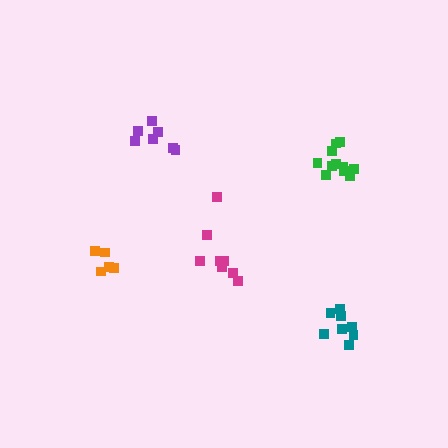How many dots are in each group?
Group 1: 8 dots, Group 2: 7 dots, Group 3: 11 dots, Group 4: 8 dots, Group 5: 5 dots (39 total).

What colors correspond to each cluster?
The clusters are colored: teal, purple, green, magenta, orange.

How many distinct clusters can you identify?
There are 5 distinct clusters.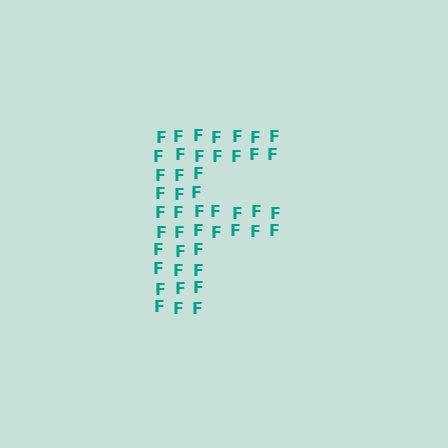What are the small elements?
The small elements are letter F's.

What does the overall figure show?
The overall figure shows the letter F.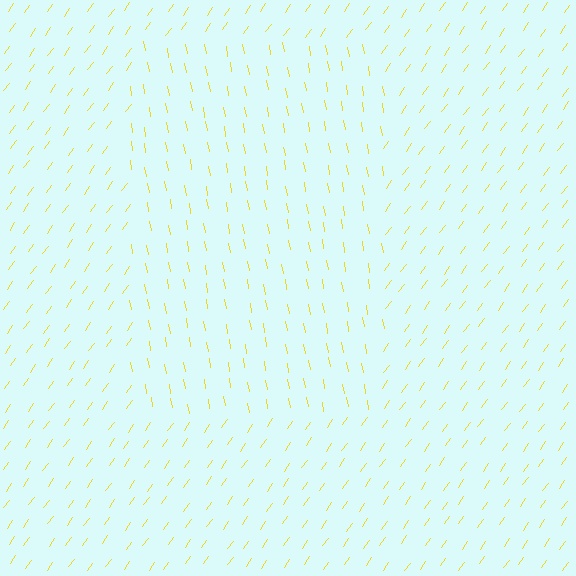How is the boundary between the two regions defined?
The boundary is defined purely by a change in line orientation (approximately 45 degrees difference). All lines are the same color and thickness.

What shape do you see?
I see a rectangle.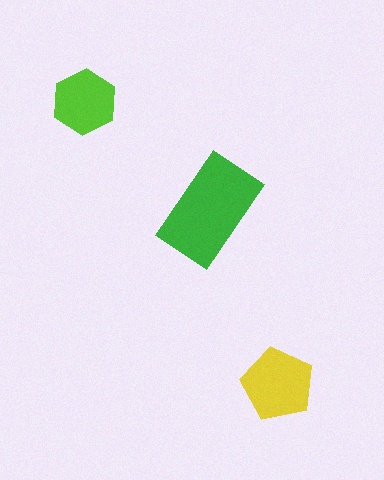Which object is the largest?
The green rectangle.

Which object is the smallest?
The lime hexagon.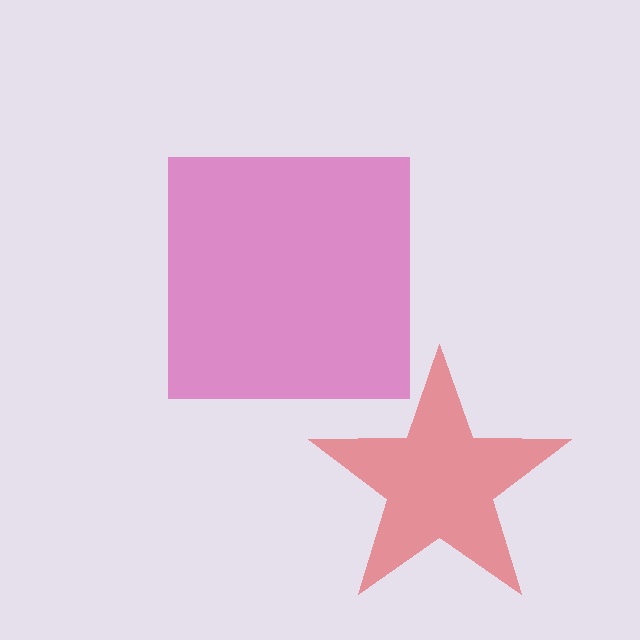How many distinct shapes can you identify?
There are 2 distinct shapes: a red star, a magenta square.